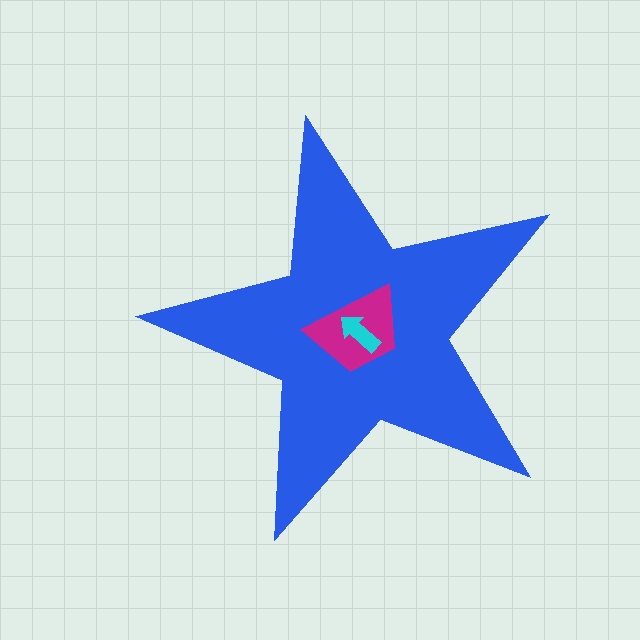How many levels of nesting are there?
3.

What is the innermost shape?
The cyan arrow.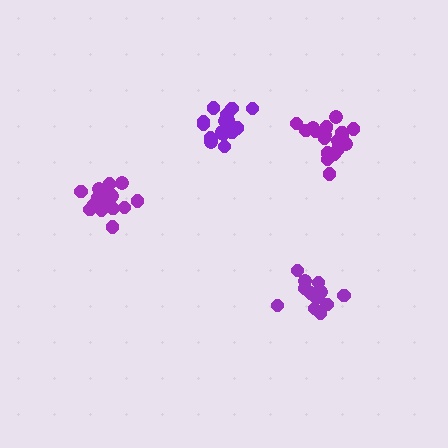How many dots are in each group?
Group 1: 18 dots, Group 2: 14 dots, Group 3: 20 dots, Group 4: 20 dots (72 total).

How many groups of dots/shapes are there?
There are 4 groups.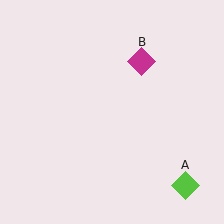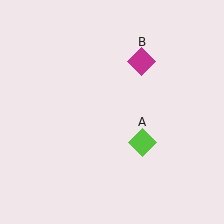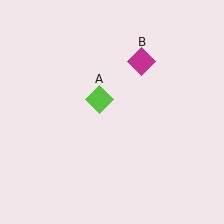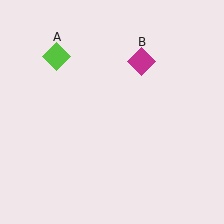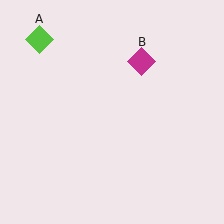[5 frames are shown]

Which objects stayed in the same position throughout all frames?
Magenta diamond (object B) remained stationary.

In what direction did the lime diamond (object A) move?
The lime diamond (object A) moved up and to the left.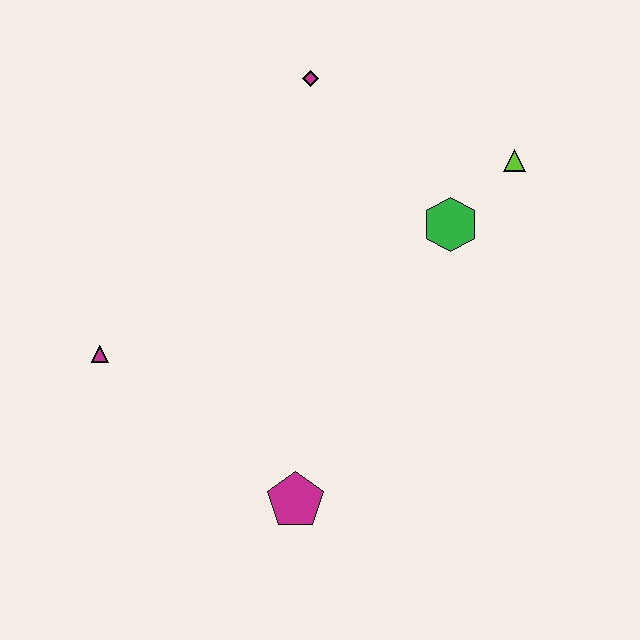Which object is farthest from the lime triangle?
The magenta triangle is farthest from the lime triangle.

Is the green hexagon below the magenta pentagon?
No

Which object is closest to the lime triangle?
The green hexagon is closest to the lime triangle.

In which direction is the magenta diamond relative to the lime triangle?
The magenta diamond is to the left of the lime triangle.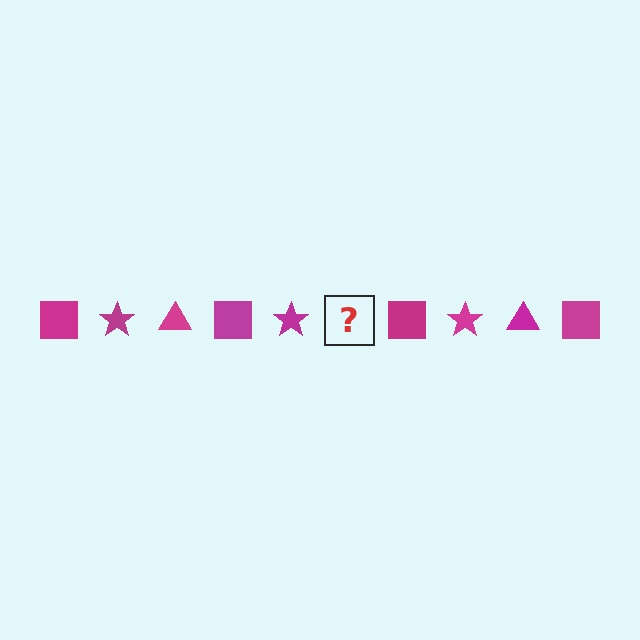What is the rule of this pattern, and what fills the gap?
The rule is that the pattern cycles through square, star, triangle shapes in magenta. The gap should be filled with a magenta triangle.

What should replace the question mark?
The question mark should be replaced with a magenta triangle.